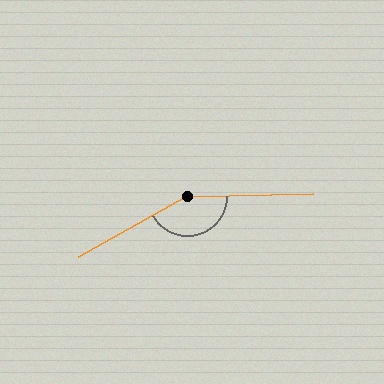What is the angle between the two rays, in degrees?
Approximately 152 degrees.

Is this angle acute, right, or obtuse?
It is obtuse.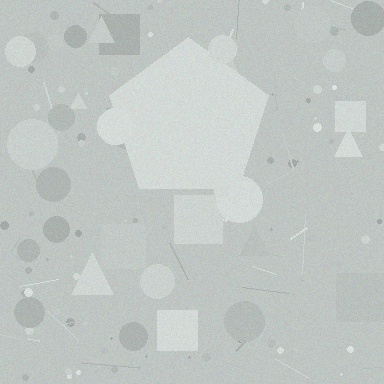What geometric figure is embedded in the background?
A pentagon is embedded in the background.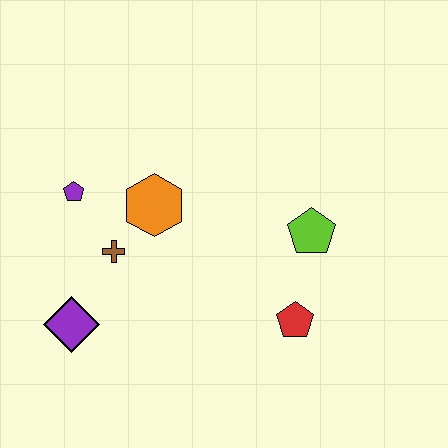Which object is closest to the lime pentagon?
The red pentagon is closest to the lime pentagon.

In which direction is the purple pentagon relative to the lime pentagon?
The purple pentagon is to the left of the lime pentagon.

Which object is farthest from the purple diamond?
The lime pentagon is farthest from the purple diamond.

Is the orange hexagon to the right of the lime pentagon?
No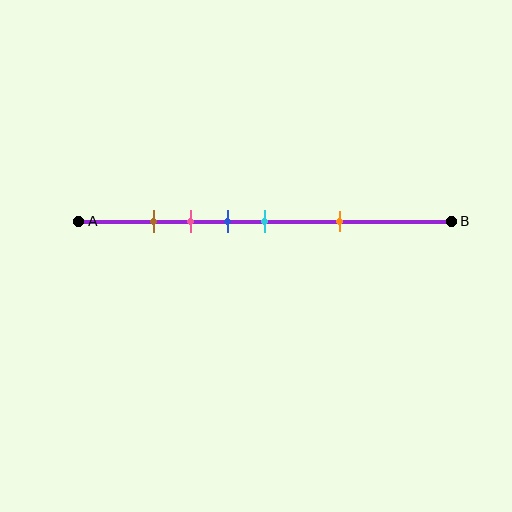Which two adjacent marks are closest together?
The brown and pink marks are the closest adjacent pair.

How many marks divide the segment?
There are 5 marks dividing the segment.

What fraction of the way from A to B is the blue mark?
The blue mark is approximately 40% (0.4) of the way from A to B.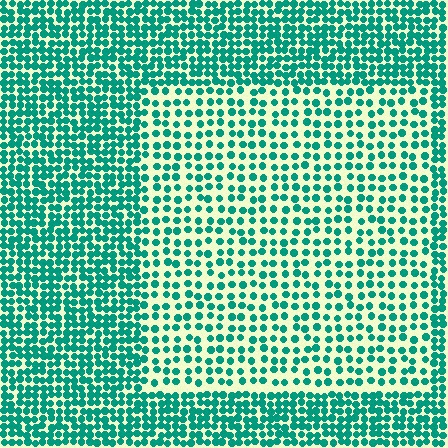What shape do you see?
I see a rectangle.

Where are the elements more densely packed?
The elements are more densely packed outside the rectangle boundary.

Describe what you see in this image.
The image contains small teal elements arranged at two different densities. A rectangle-shaped region is visible where the elements are less densely packed than the surrounding area.